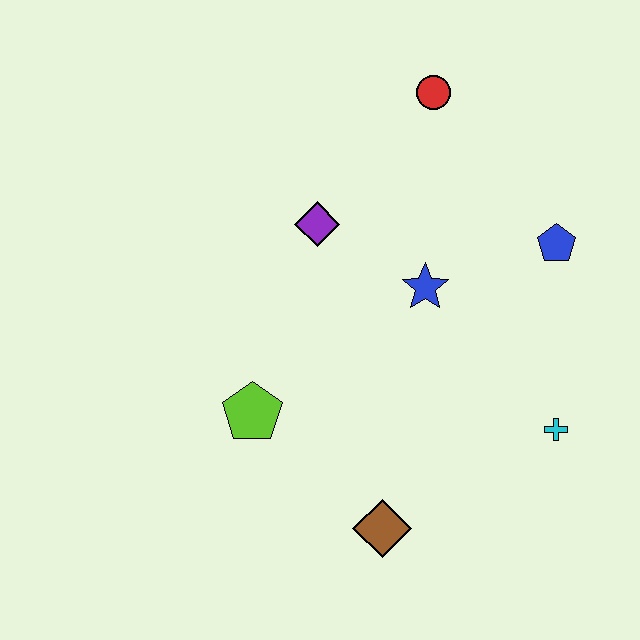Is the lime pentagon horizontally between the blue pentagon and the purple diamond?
No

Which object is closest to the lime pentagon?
The brown diamond is closest to the lime pentagon.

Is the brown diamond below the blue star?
Yes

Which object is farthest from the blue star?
The brown diamond is farthest from the blue star.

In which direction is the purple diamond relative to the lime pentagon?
The purple diamond is above the lime pentagon.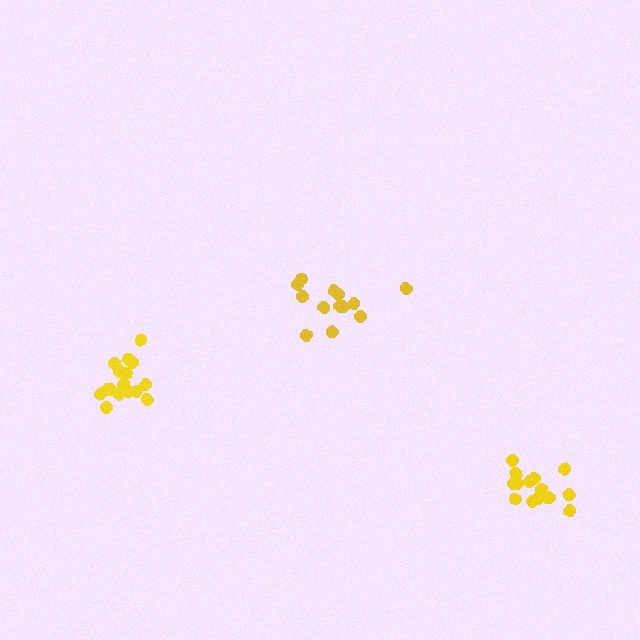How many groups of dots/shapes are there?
There are 3 groups.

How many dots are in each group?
Group 1: 15 dots, Group 2: 13 dots, Group 3: 17 dots (45 total).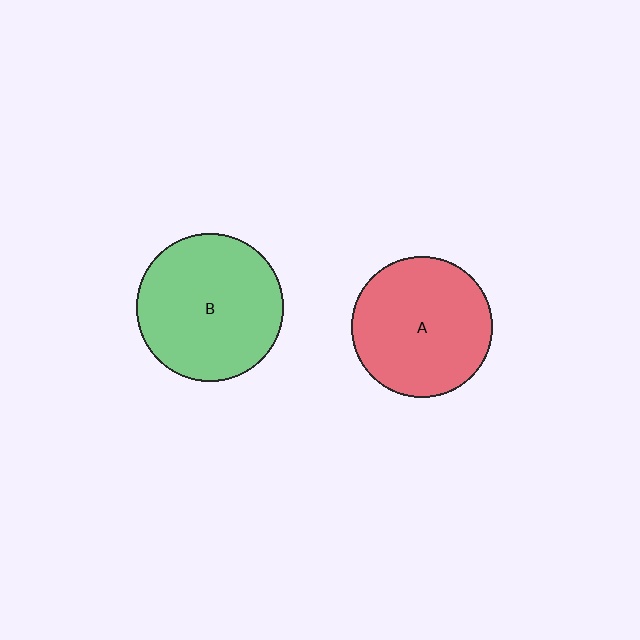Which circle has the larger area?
Circle B (green).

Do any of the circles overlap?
No, none of the circles overlap.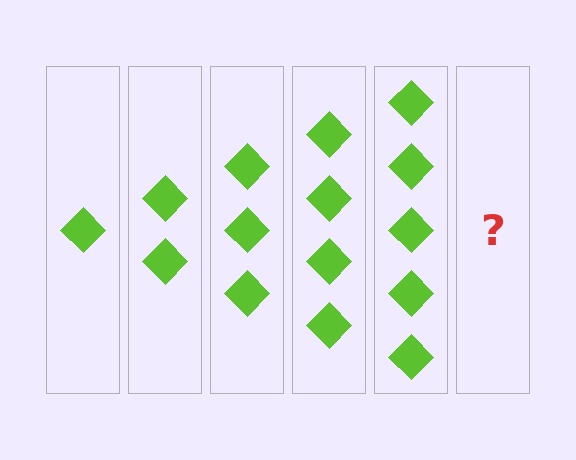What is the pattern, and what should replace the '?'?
The pattern is that each step adds one more diamond. The '?' should be 6 diamonds.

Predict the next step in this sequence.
The next step is 6 diamonds.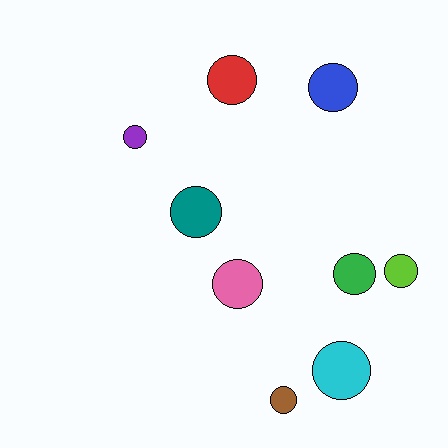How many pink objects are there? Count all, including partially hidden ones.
There is 1 pink object.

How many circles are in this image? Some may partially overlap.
There are 9 circles.